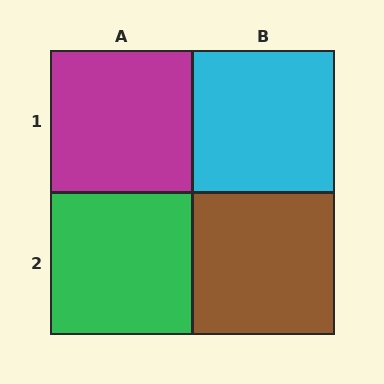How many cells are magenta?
1 cell is magenta.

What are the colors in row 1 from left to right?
Magenta, cyan.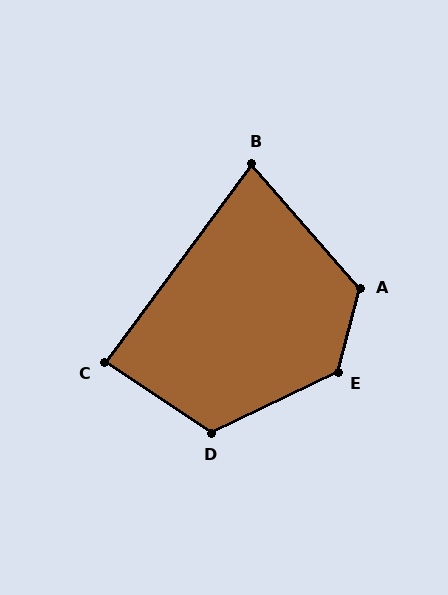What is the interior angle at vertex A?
Approximately 124 degrees (obtuse).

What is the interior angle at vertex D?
Approximately 121 degrees (obtuse).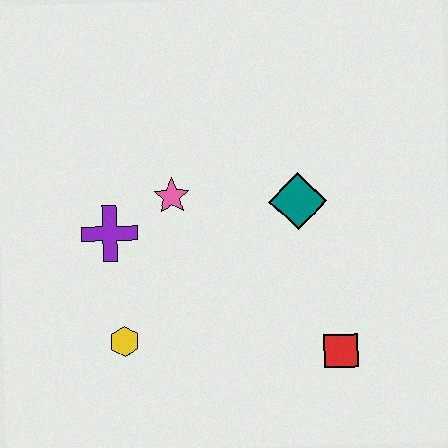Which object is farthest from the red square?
The purple cross is farthest from the red square.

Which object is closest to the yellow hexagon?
The purple cross is closest to the yellow hexagon.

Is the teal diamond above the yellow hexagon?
Yes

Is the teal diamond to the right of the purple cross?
Yes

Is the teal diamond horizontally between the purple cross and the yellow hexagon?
No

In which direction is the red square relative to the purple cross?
The red square is to the right of the purple cross.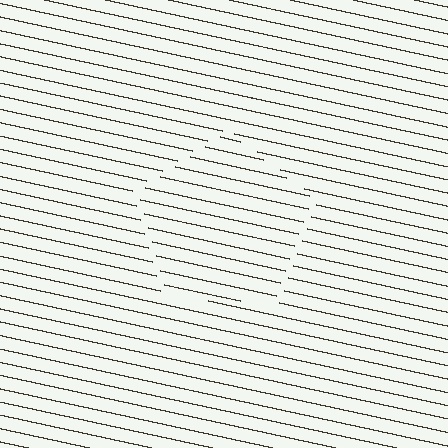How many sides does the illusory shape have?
5 sides — the line-ends trace a pentagon.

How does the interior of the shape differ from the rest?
The interior of the shape contains the same grating, shifted by half a period — the contour is defined by the phase discontinuity where line-ends from the inner and outer gratings abut.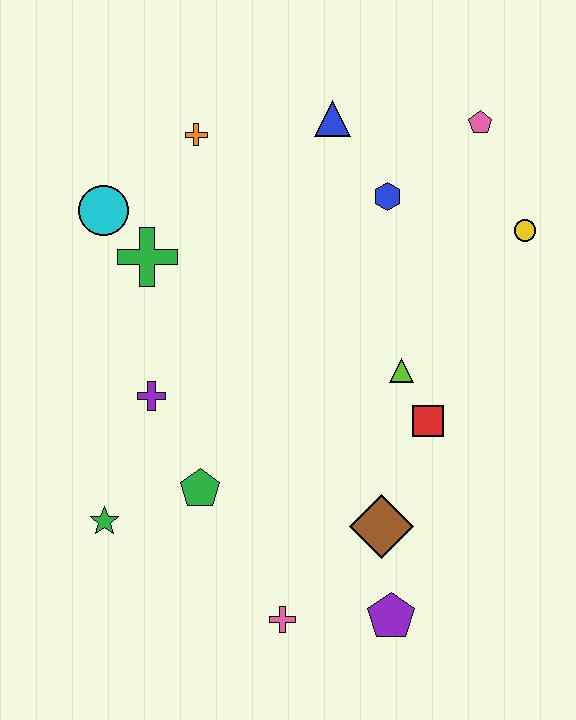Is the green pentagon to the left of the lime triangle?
Yes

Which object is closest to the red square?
The lime triangle is closest to the red square.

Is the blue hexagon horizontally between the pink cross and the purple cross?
No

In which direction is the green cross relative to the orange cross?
The green cross is below the orange cross.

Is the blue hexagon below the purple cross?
No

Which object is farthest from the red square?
The cyan circle is farthest from the red square.